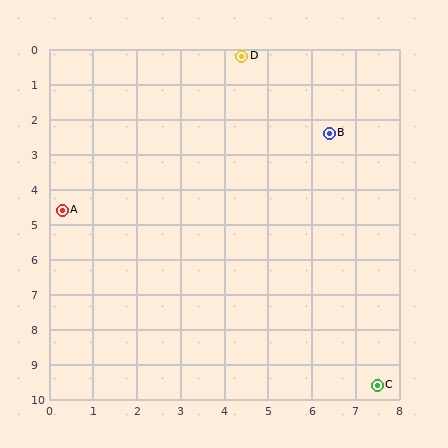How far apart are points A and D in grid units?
Points A and D are about 6.0 grid units apart.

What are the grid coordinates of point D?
Point D is at approximately (4.4, 0.2).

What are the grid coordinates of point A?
Point A is at approximately (0.3, 4.6).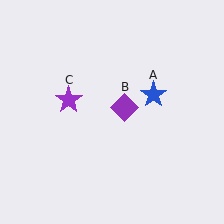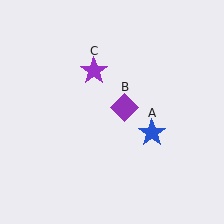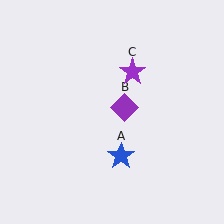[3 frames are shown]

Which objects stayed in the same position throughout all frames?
Purple diamond (object B) remained stationary.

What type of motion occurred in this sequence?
The blue star (object A), purple star (object C) rotated clockwise around the center of the scene.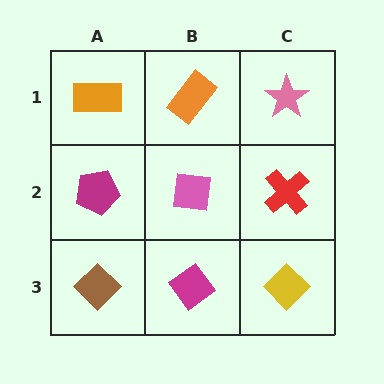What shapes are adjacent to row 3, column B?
A pink square (row 2, column B), a brown diamond (row 3, column A), a yellow diamond (row 3, column C).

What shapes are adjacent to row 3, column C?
A red cross (row 2, column C), a magenta diamond (row 3, column B).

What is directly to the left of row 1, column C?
An orange rectangle.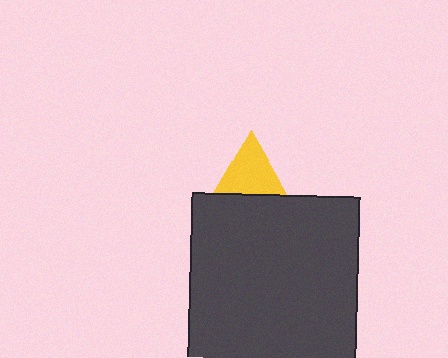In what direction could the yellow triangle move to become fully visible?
The yellow triangle could move up. That would shift it out from behind the dark gray square entirely.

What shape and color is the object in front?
The object in front is a dark gray square.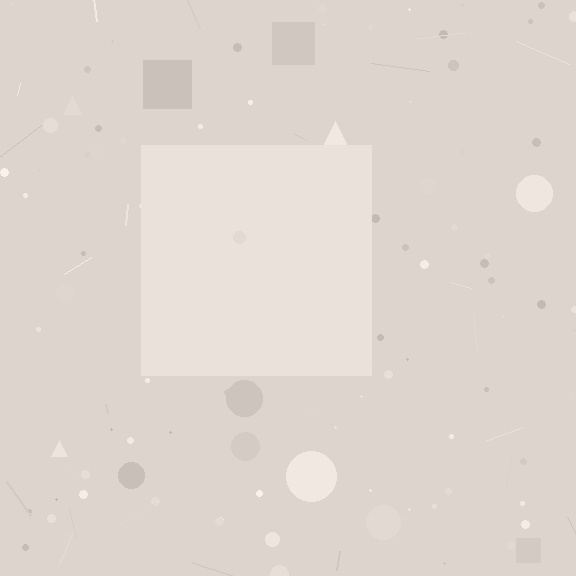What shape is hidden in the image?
A square is hidden in the image.